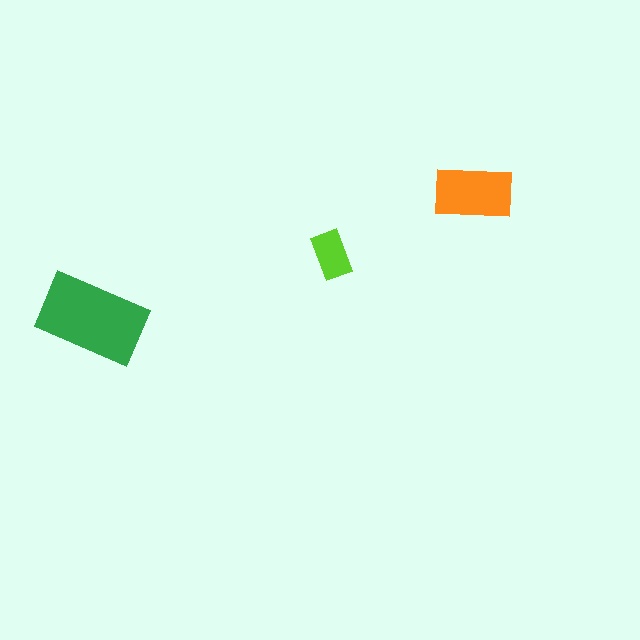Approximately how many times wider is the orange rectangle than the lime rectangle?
About 1.5 times wider.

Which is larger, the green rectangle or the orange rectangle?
The green one.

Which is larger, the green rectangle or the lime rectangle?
The green one.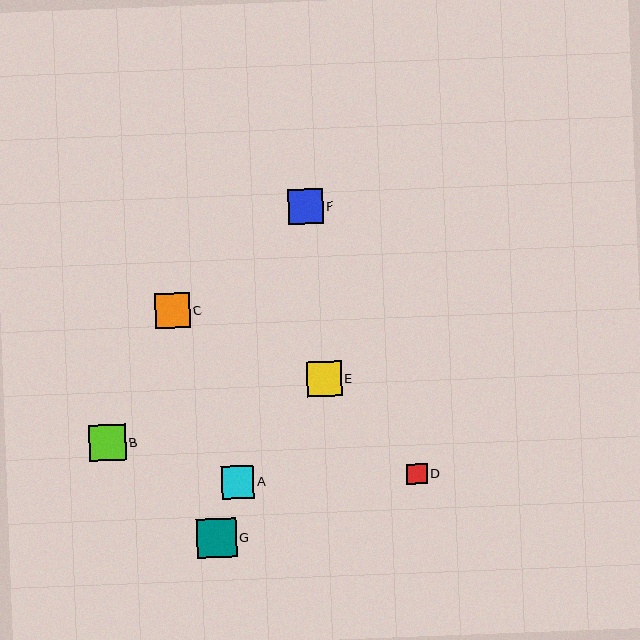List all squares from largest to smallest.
From largest to smallest: G, B, F, C, E, A, D.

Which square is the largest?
Square G is the largest with a size of approximately 39 pixels.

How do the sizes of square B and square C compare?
Square B and square C are approximately the same size.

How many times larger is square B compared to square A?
Square B is approximately 1.1 times the size of square A.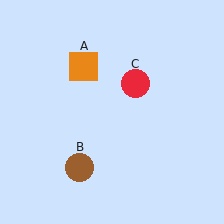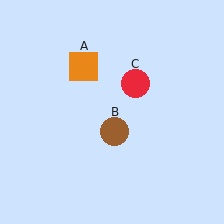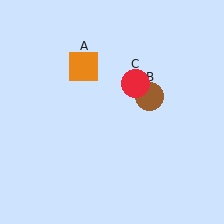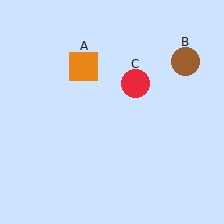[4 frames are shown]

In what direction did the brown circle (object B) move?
The brown circle (object B) moved up and to the right.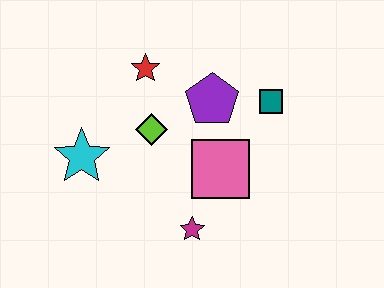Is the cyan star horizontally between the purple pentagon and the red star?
No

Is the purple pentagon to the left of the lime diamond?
No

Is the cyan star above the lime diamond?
No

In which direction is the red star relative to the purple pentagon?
The red star is to the left of the purple pentagon.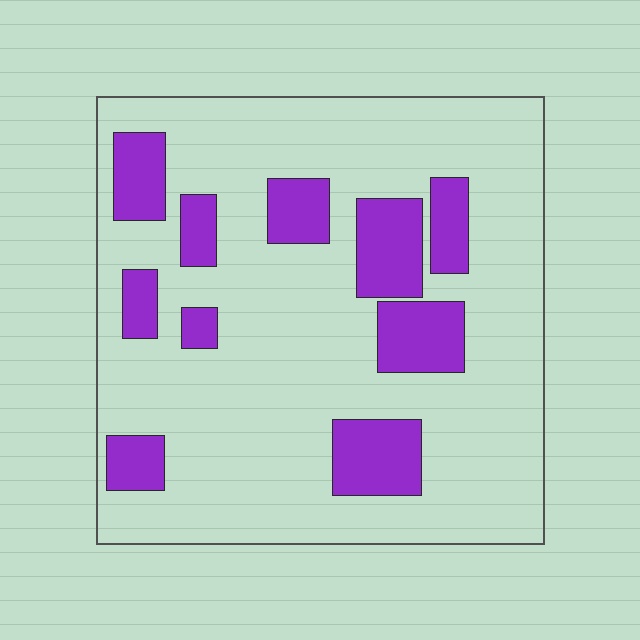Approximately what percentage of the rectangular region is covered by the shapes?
Approximately 20%.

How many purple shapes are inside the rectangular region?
10.